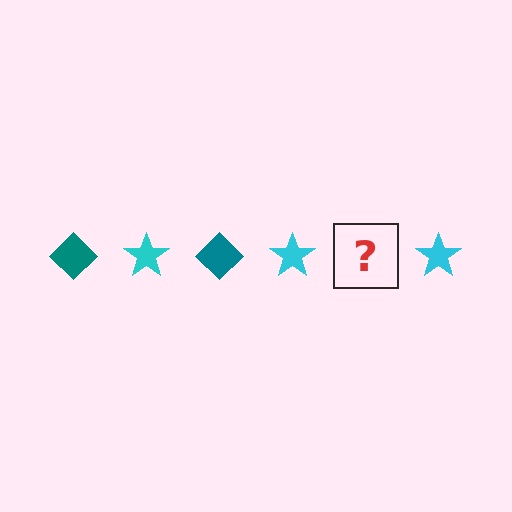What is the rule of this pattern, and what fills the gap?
The rule is that the pattern alternates between teal diamond and cyan star. The gap should be filled with a teal diamond.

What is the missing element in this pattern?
The missing element is a teal diamond.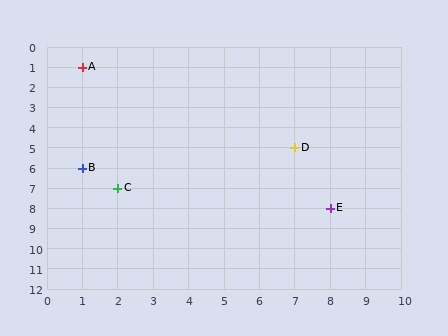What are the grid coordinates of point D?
Point D is at grid coordinates (7, 5).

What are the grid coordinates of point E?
Point E is at grid coordinates (8, 8).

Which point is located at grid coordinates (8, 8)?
Point E is at (8, 8).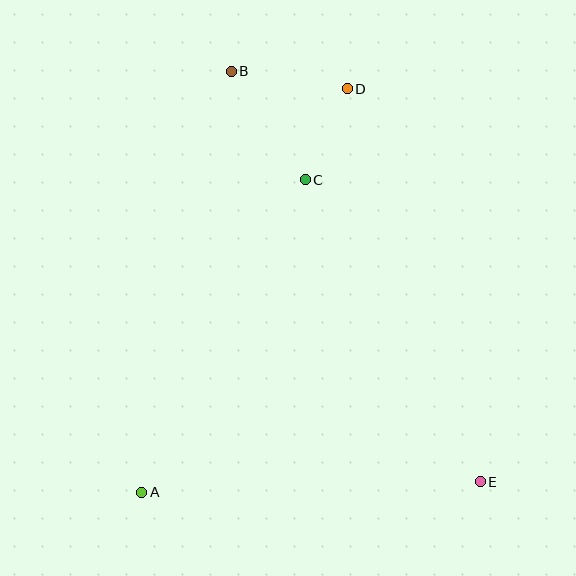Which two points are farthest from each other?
Points B and E are farthest from each other.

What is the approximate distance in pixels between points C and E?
The distance between C and E is approximately 349 pixels.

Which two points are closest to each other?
Points C and D are closest to each other.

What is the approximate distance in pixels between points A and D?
The distance between A and D is approximately 453 pixels.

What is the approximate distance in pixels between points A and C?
The distance between A and C is approximately 353 pixels.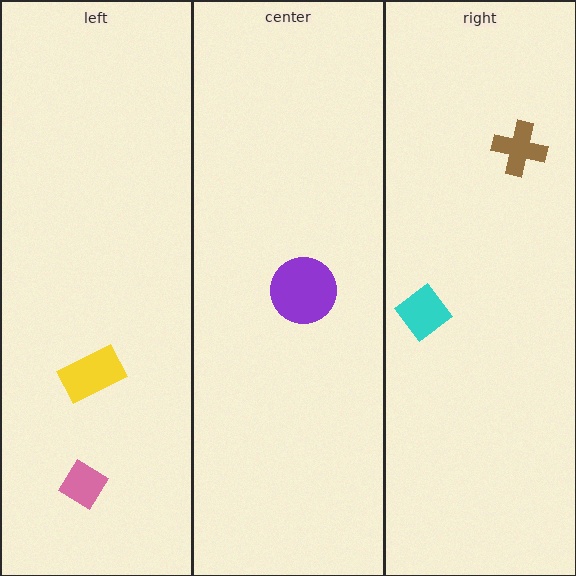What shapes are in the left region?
The yellow rectangle, the pink diamond.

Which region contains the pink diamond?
The left region.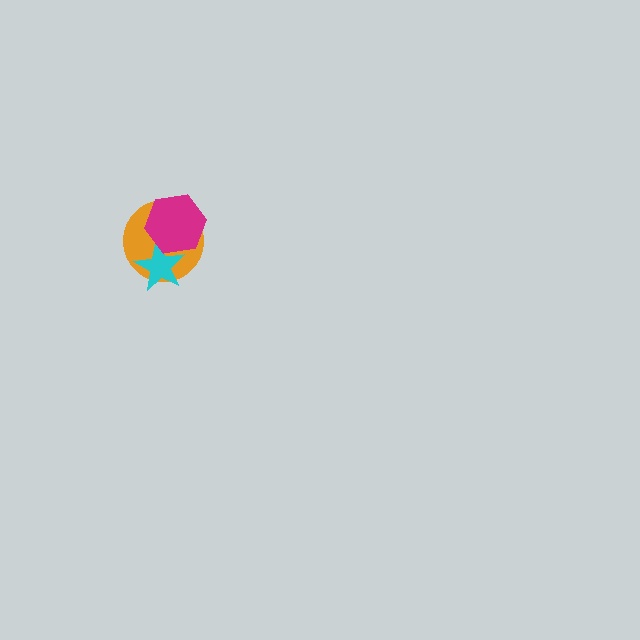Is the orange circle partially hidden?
Yes, it is partially covered by another shape.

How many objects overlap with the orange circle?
2 objects overlap with the orange circle.